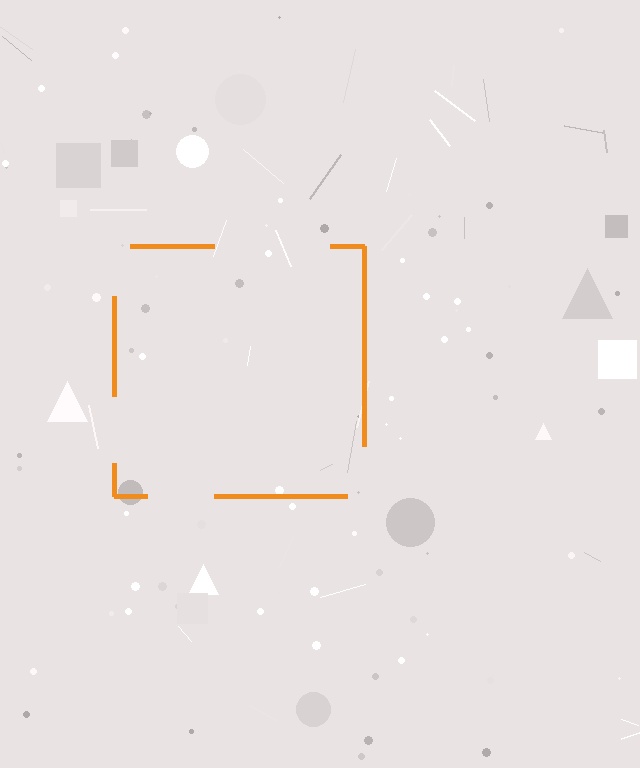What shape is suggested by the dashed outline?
The dashed outline suggests a square.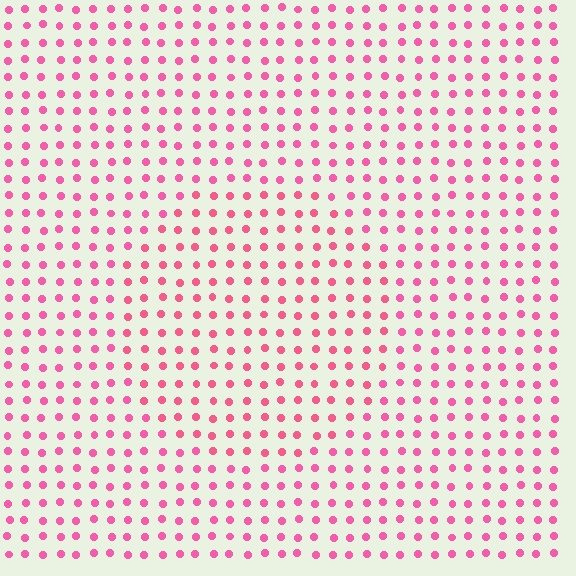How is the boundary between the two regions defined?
The boundary is defined purely by a slight shift in hue (about 13 degrees). Spacing, size, and orientation are identical on both sides.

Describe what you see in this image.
The image is filled with small pink elements in a uniform arrangement. A circle-shaped region is visible where the elements are tinted to a slightly different hue, forming a subtle color boundary.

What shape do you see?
I see a circle.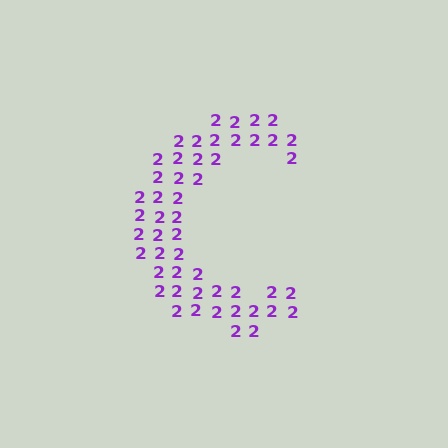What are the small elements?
The small elements are digit 2's.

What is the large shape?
The large shape is the letter C.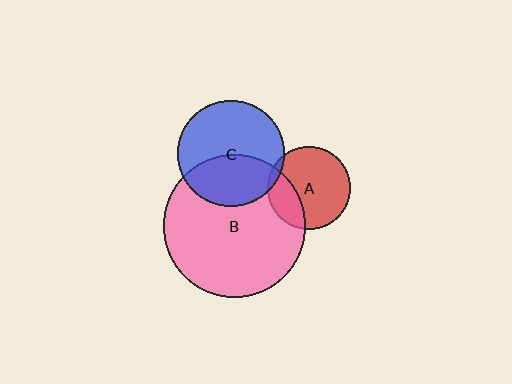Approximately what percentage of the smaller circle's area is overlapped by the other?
Approximately 25%.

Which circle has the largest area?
Circle B (pink).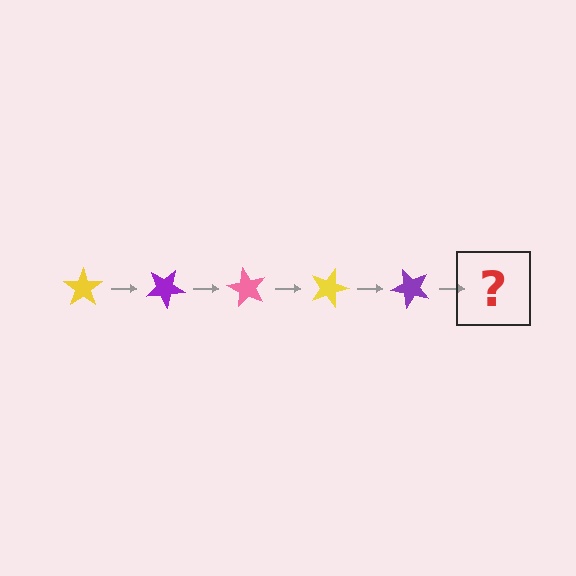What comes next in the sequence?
The next element should be a pink star, rotated 150 degrees from the start.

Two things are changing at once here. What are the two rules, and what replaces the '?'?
The two rules are that it rotates 30 degrees each step and the color cycles through yellow, purple, and pink. The '?' should be a pink star, rotated 150 degrees from the start.